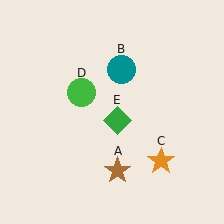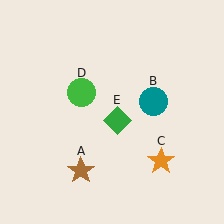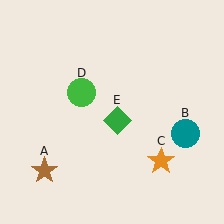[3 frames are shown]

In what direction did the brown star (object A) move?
The brown star (object A) moved left.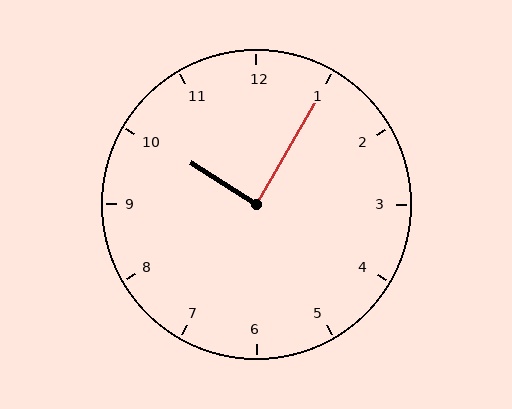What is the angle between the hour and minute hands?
Approximately 88 degrees.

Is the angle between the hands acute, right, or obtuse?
It is right.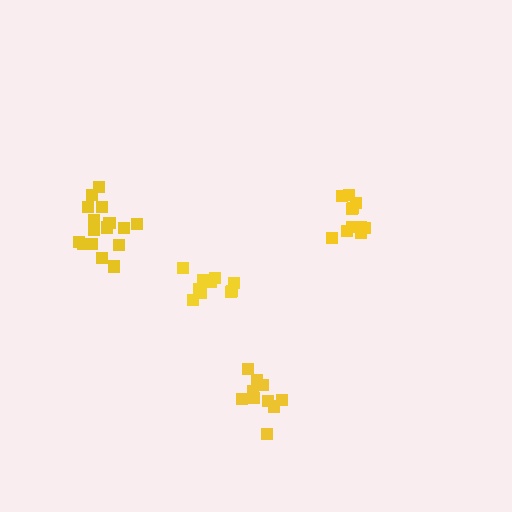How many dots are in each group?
Group 1: 10 dots, Group 2: 16 dots, Group 3: 12 dots, Group 4: 10 dots (48 total).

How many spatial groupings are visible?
There are 4 spatial groupings.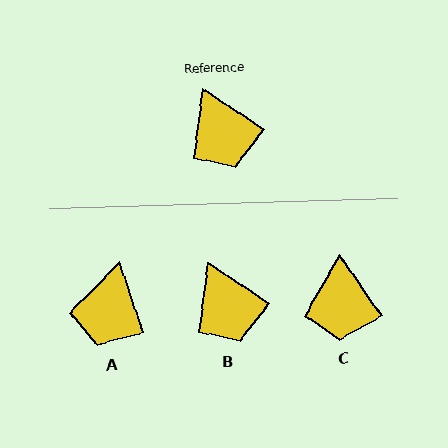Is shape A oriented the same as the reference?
No, it is off by about 37 degrees.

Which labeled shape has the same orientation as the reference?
B.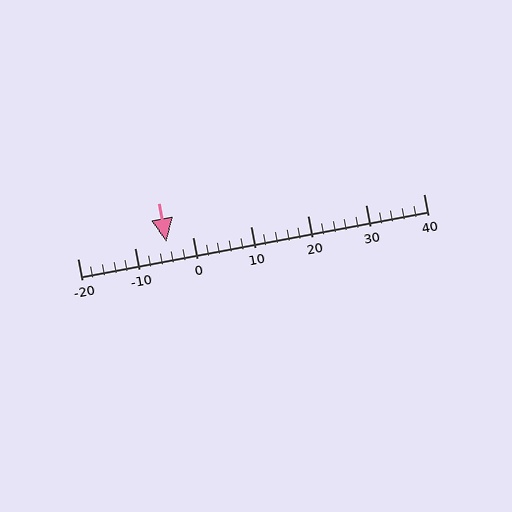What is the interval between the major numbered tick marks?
The major tick marks are spaced 10 units apart.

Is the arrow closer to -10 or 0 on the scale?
The arrow is closer to 0.